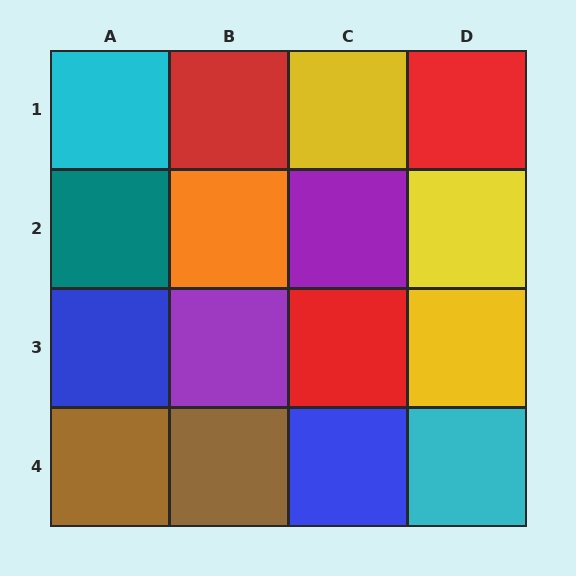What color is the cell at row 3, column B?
Purple.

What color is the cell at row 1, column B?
Red.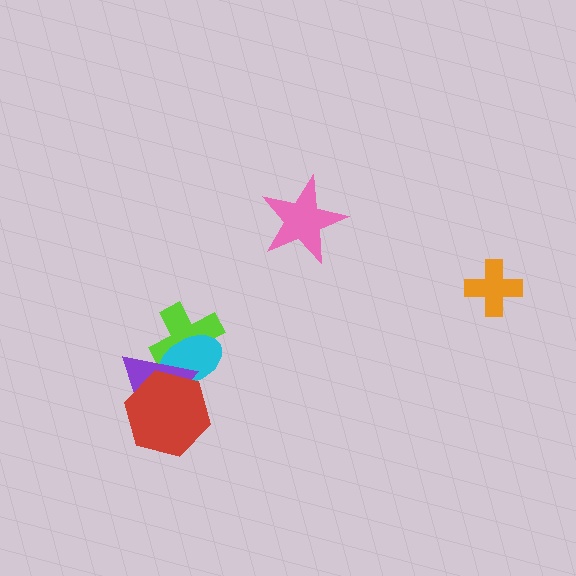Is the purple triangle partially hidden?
Yes, it is partially covered by another shape.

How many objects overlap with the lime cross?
2 objects overlap with the lime cross.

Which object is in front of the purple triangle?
The red hexagon is in front of the purple triangle.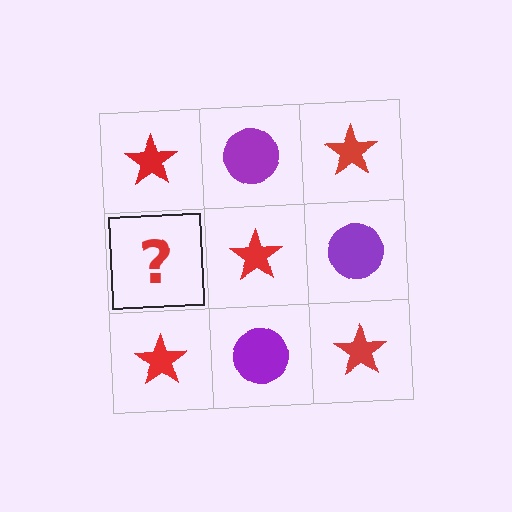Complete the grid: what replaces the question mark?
The question mark should be replaced with a purple circle.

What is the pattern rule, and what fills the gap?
The rule is that it alternates red star and purple circle in a checkerboard pattern. The gap should be filled with a purple circle.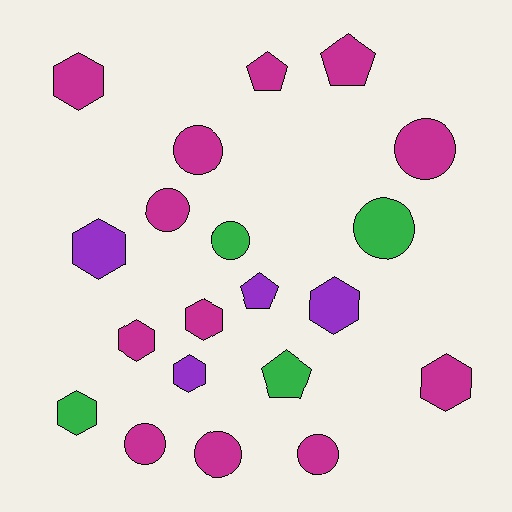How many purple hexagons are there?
There are 3 purple hexagons.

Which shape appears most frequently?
Hexagon, with 8 objects.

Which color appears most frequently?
Magenta, with 12 objects.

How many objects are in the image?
There are 20 objects.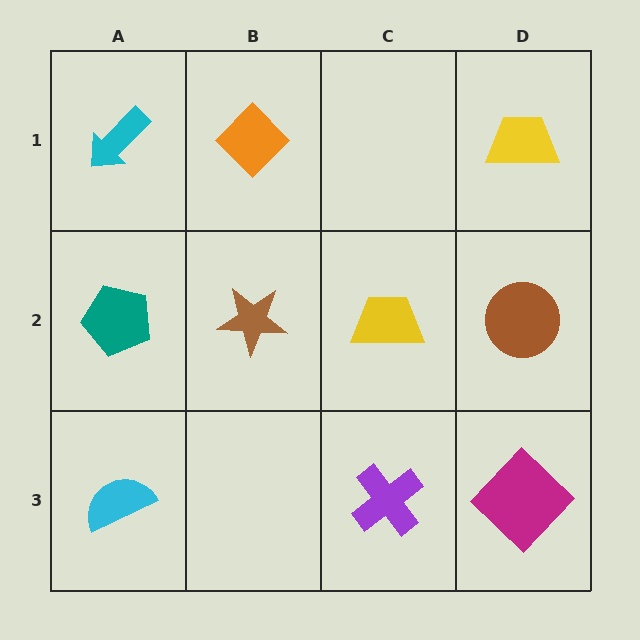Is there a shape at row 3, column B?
No, that cell is empty.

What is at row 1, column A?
A cyan arrow.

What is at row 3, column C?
A purple cross.